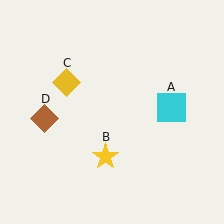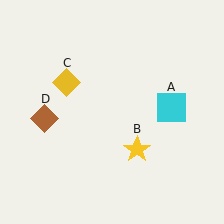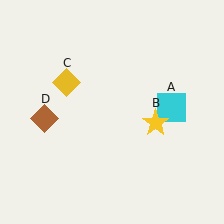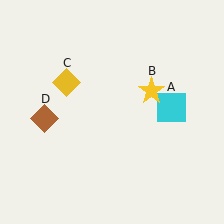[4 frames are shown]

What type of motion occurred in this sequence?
The yellow star (object B) rotated counterclockwise around the center of the scene.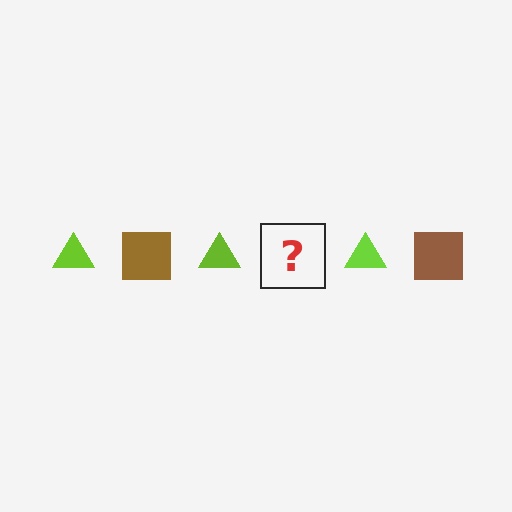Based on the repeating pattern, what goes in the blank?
The blank should be a brown square.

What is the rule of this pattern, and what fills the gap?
The rule is that the pattern alternates between lime triangle and brown square. The gap should be filled with a brown square.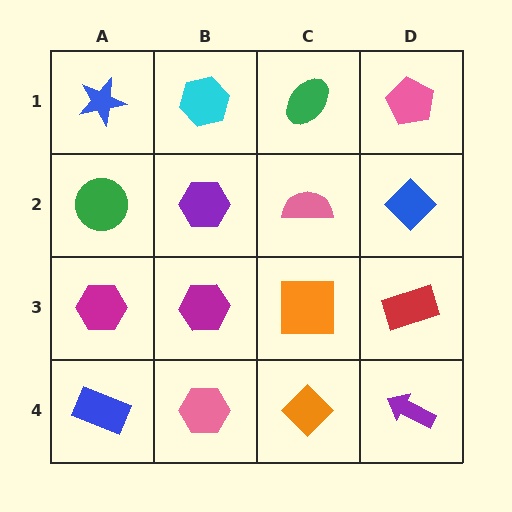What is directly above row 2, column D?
A pink pentagon.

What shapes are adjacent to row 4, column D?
A red rectangle (row 3, column D), an orange diamond (row 4, column C).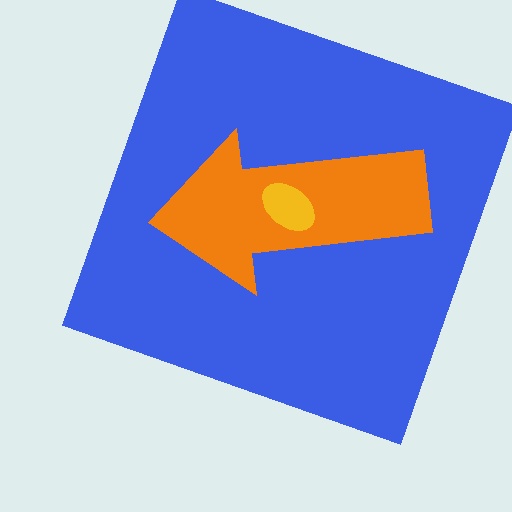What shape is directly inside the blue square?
The orange arrow.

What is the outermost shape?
The blue square.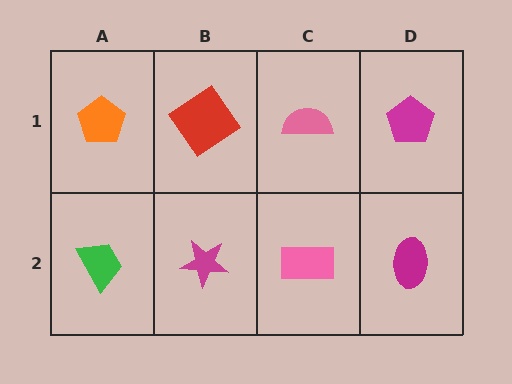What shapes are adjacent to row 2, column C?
A pink semicircle (row 1, column C), a magenta star (row 2, column B), a magenta ellipse (row 2, column D).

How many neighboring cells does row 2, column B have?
3.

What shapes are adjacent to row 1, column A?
A green trapezoid (row 2, column A), a red diamond (row 1, column B).